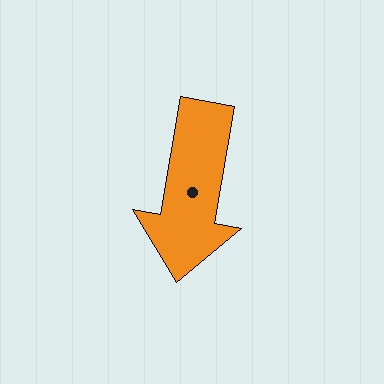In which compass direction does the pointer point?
South.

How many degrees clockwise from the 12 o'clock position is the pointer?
Approximately 190 degrees.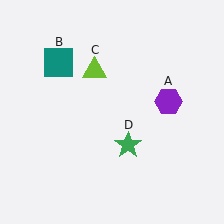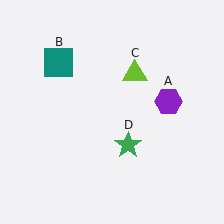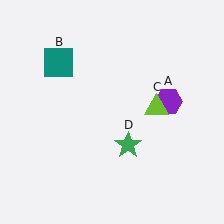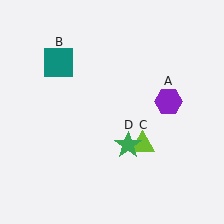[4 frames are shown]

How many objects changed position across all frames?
1 object changed position: lime triangle (object C).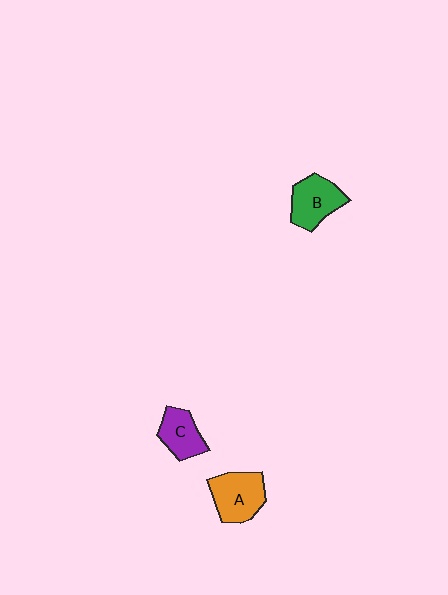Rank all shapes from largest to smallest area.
From largest to smallest: A (orange), B (green), C (purple).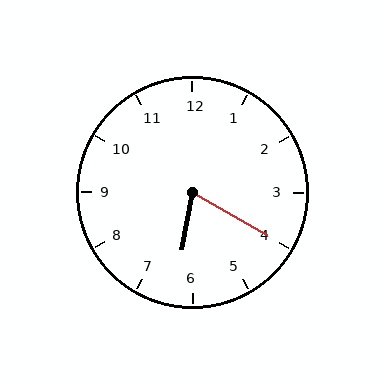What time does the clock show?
6:20.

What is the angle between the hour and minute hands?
Approximately 70 degrees.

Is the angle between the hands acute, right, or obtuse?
It is acute.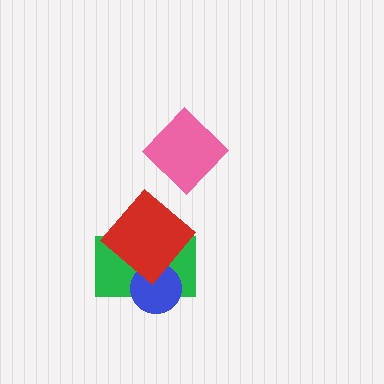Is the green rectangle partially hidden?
Yes, it is partially covered by another shape.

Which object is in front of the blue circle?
The red diamond is in front of the blue circle.